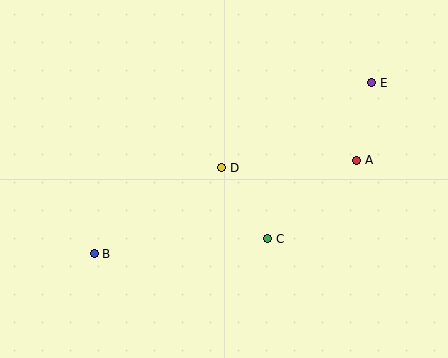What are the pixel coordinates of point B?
Point B is at (94, 254).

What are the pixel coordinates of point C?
Point C is at (268, 239).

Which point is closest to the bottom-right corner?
Point C is closest to the bottom-right corner.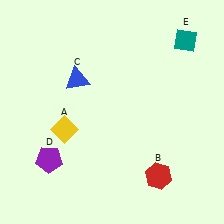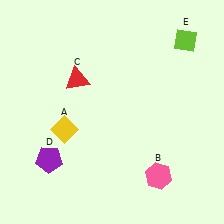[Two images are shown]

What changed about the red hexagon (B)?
In Image 1, B is red. In Image 2, it changed to pink.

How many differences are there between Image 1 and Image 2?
There are 3 differences between the two images.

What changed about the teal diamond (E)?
In Image 1, E is teal. In Image 2, it changed to lime.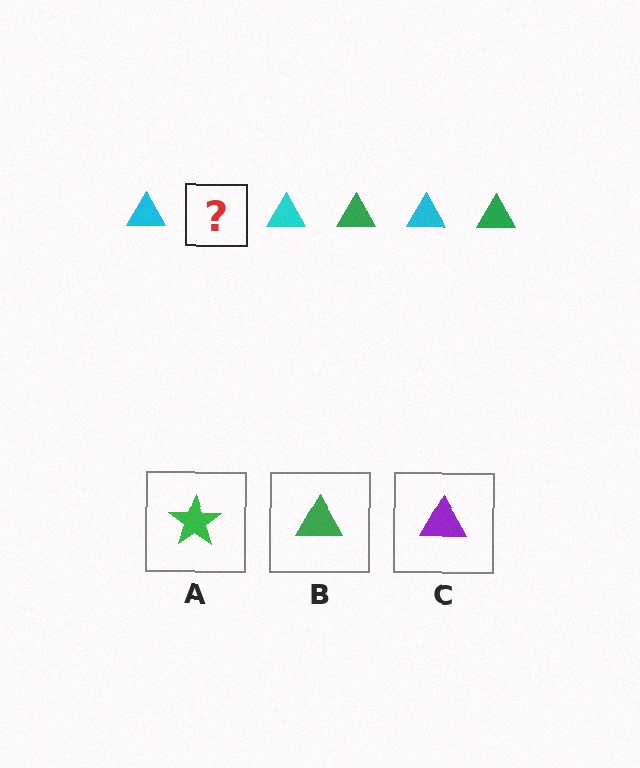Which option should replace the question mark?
Option B.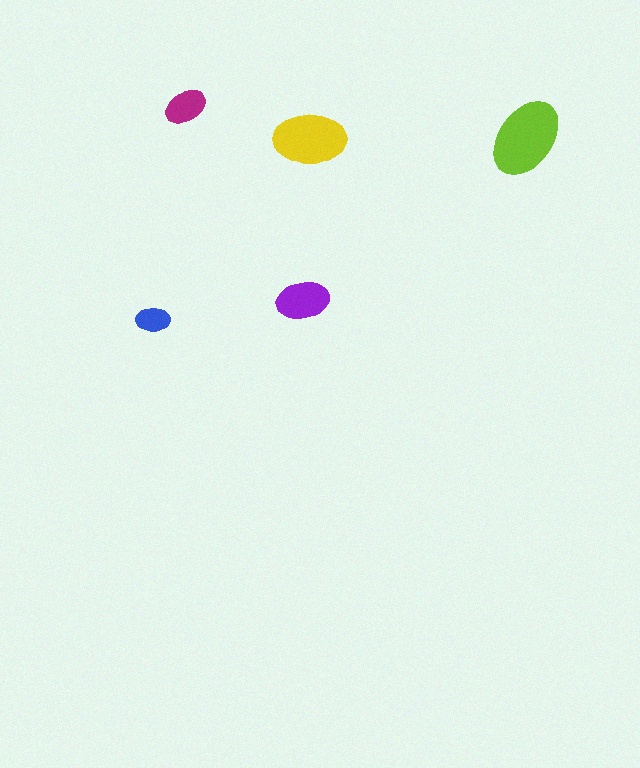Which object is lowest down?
The blue ellipse is bottommost.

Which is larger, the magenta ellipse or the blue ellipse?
The magenta one.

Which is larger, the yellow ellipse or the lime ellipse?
The lime one.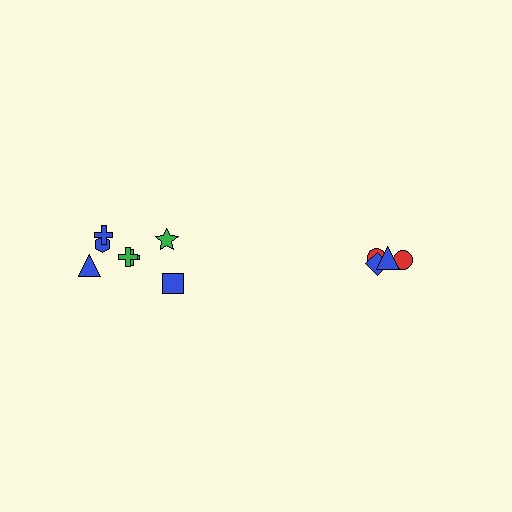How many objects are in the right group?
There are 4 objects.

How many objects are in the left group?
There are 7 objects.